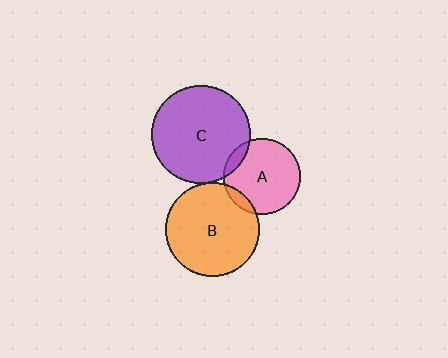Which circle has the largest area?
Circle C (purple).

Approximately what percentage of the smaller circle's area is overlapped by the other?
Approximately 5%.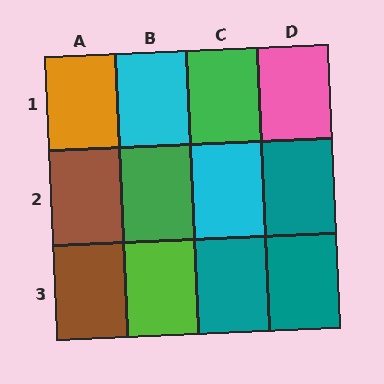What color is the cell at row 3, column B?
Lime.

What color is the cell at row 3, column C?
Teal.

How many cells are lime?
1 cell is lime.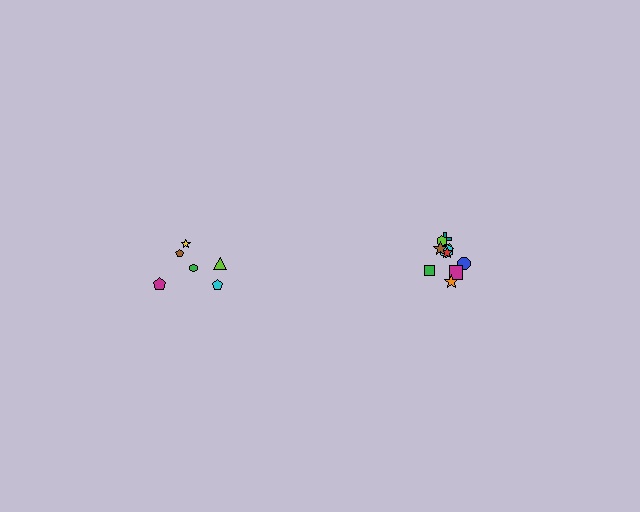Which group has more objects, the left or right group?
The right group.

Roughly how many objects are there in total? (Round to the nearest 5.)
Roughly 20 objects in total.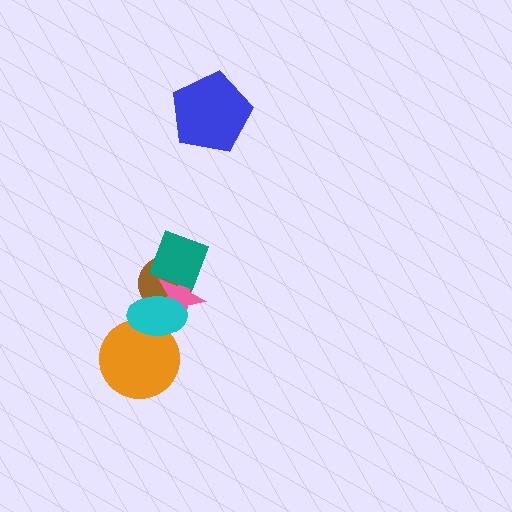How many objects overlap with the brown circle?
3 objects overlap with the brown circle.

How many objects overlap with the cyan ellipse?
3 objects overlap with the cyan ellipse.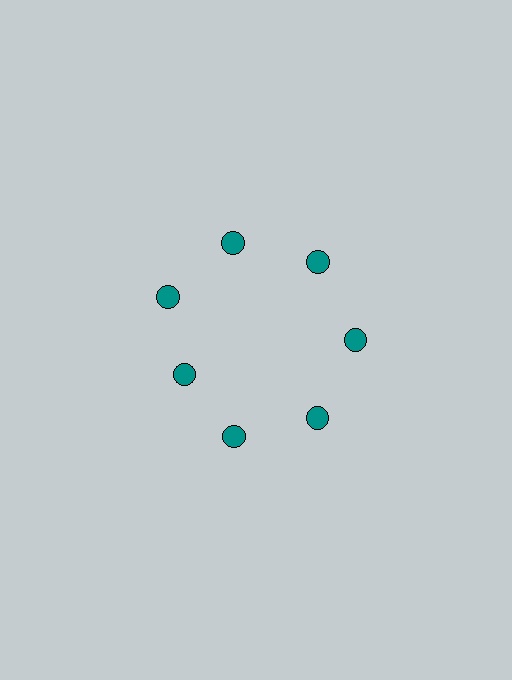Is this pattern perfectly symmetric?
No. The 7 teal circles are arranged in a ring, but one element near the 8 o'clock position is pulled inward toward the center, breaking the 7-fold rotational symmetry.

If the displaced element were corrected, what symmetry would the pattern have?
It would have 7-fold rotational symmetry — the pattern would map onto itself every 51 degrees.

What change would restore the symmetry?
The symmetry would be restored by moving it outward, back onto the ring so that all 7 circles sit at equal angles and equal distance from the center.